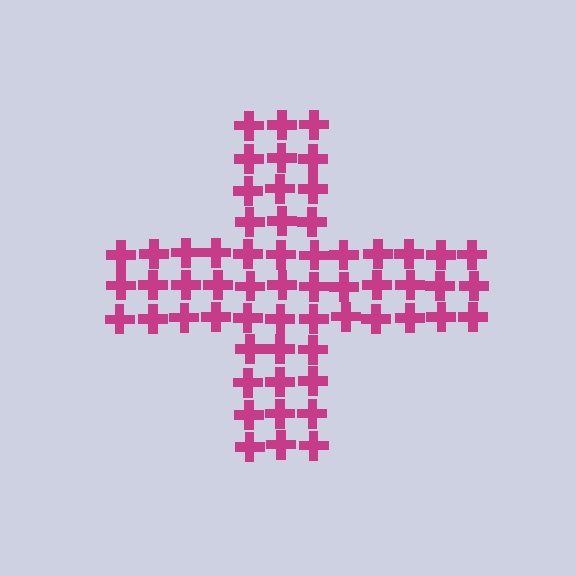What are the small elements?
The small elements are crosses.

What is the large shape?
The large shape is a cross.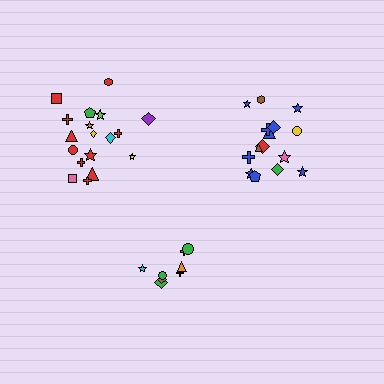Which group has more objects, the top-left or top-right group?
The top-left group.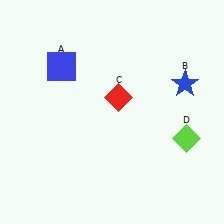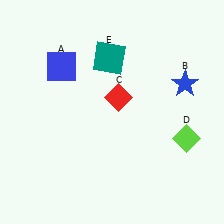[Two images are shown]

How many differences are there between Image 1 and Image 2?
There is 1 difference between the two images.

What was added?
A teal square (E) was added in Image 2.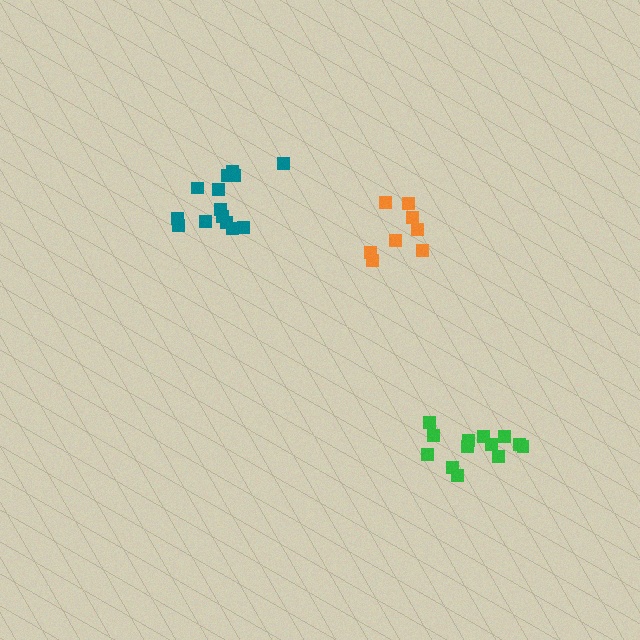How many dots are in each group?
Group 1: 8 dots, Group 2: 14 dots, Group 3: 13 dots (35 total).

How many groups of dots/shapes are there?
There are 3 groups.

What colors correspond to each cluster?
The clusters are colored: orange, teal, green.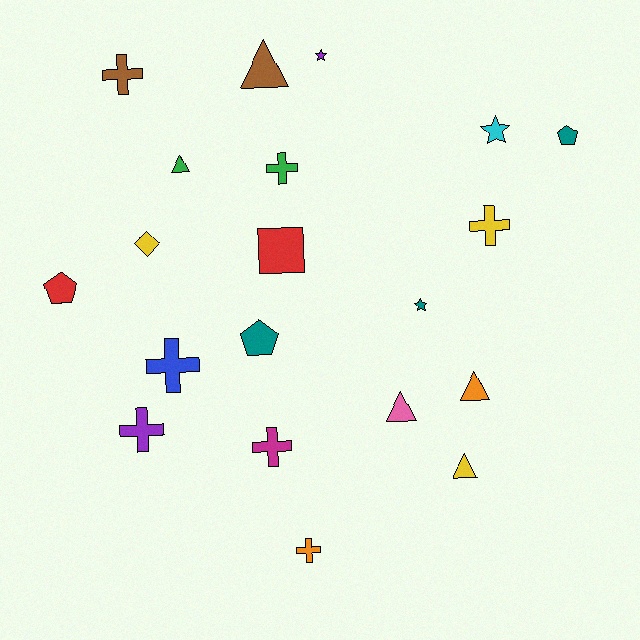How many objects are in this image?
There are 20 objects.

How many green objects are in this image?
There are 2 green objects.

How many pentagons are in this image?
There are 3 pentagons.